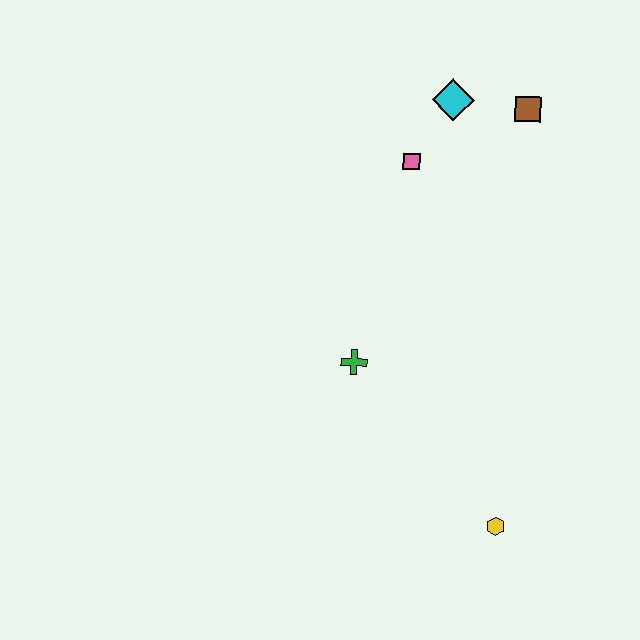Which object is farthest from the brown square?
The yellow hexagon is farthest from the brown square.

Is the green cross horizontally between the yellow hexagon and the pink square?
No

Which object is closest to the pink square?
The cyan diamond is closest to the pink square.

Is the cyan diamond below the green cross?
No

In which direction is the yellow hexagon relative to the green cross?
The yellow hexagon is below the green cross.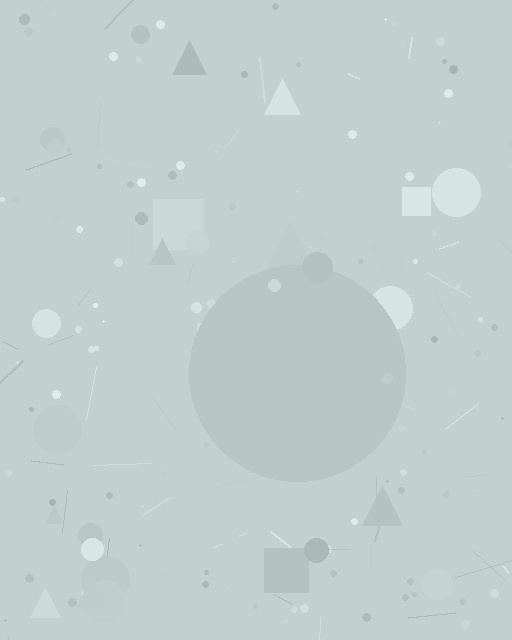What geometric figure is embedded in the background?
A circle is embedded in the background.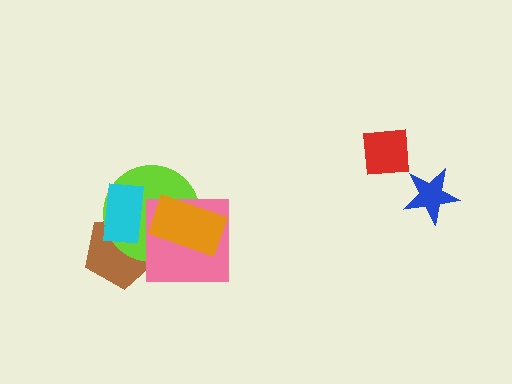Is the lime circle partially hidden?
Yes, it is partially covered by another shape.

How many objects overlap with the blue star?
0 objects overlap with the blue star.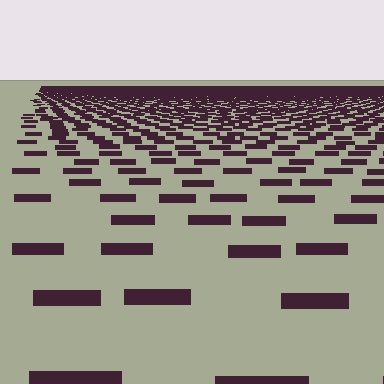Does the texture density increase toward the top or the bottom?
Density increases toward the top.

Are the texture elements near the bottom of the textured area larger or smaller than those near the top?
Larger. Near the bottom, elements are closer to the viewer and appear at a bigger on-screen size.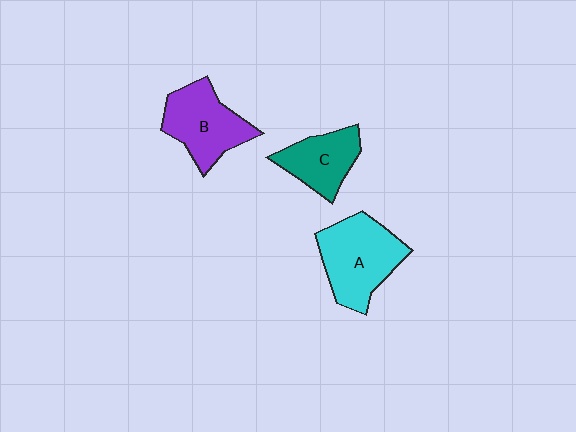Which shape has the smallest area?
Shape C (teal).